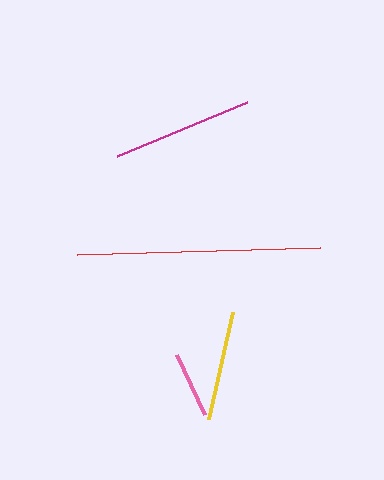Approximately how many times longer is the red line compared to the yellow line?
The red line is approximately 2.2 times the length of the yellow line.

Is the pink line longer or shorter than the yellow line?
The yellow line is longer than the pink line.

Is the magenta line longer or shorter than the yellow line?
The magenta line is longer than the yellow line.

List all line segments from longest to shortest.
From longest to shortest: red, magenta, yellow, pink.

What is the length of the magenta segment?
The magenta segment is approximately 140 pixels long.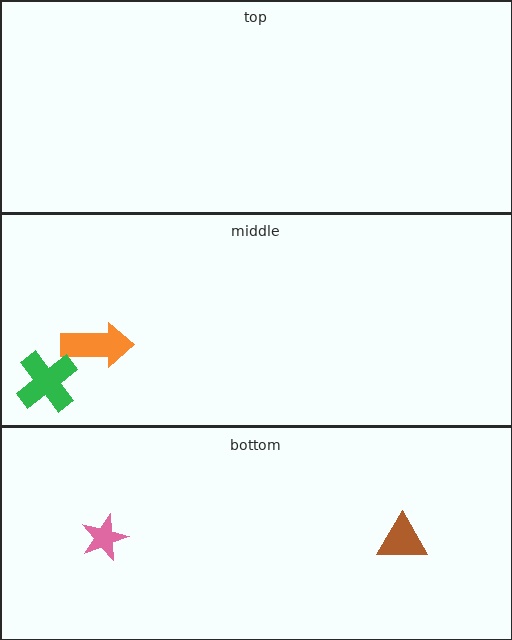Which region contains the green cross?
The middle region.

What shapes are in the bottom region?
The pink star, the brown triangle.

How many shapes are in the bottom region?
2.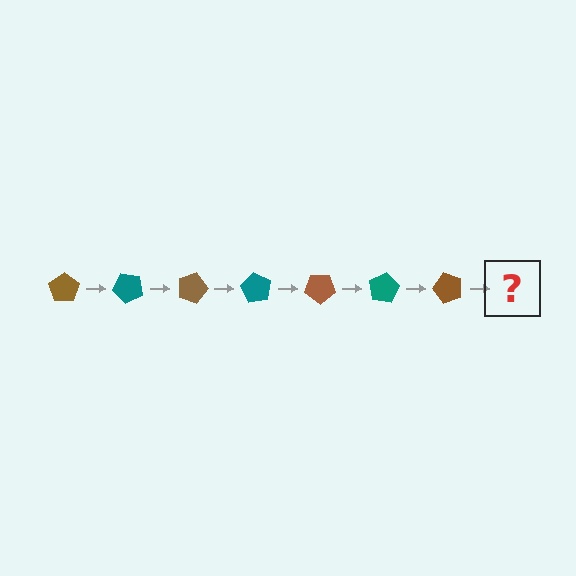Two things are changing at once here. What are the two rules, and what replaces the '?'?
The two rules are that it rotates 45 degrees each step and the color cycles through brown and teal. The '?' should be a teal pentagon, rotated 315 degrees from the start.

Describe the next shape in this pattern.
It should be a teal pentagon, rotated 315 degrees from the start.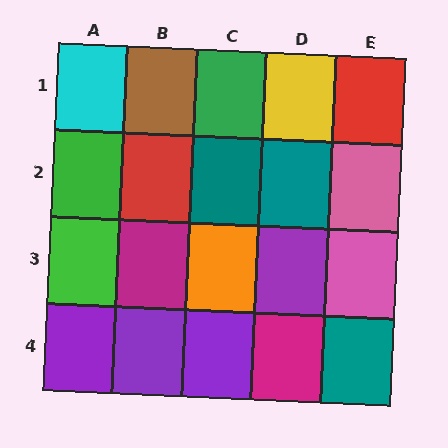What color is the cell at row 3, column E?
Pink.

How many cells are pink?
2 cells are pink.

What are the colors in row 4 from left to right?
Purple, purple, purple, magenta, teal.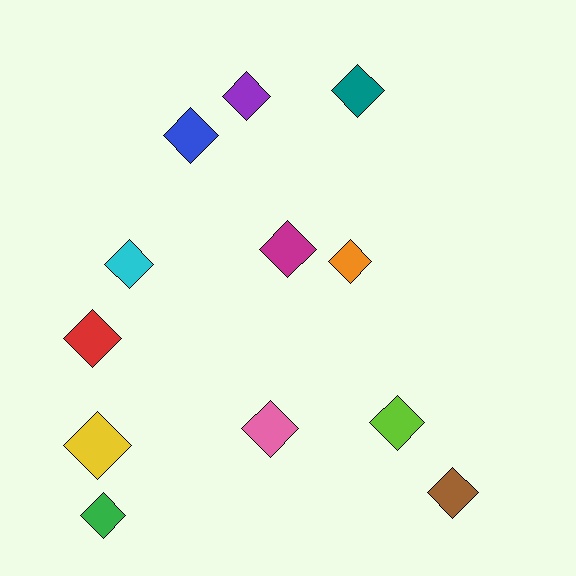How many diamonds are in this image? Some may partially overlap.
There are 12 diamonds.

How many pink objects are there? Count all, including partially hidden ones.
There is 1 pink object.